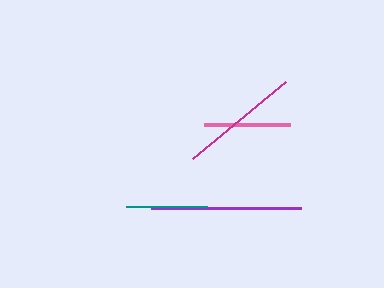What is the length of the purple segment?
The purple segment is approximately 150 pixels long.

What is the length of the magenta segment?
The magenta segment is approximately 122 pixels long.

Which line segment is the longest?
The purple line is the longest at approximately 150 pixels.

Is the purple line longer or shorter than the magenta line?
The purple line is longer than the magenta line.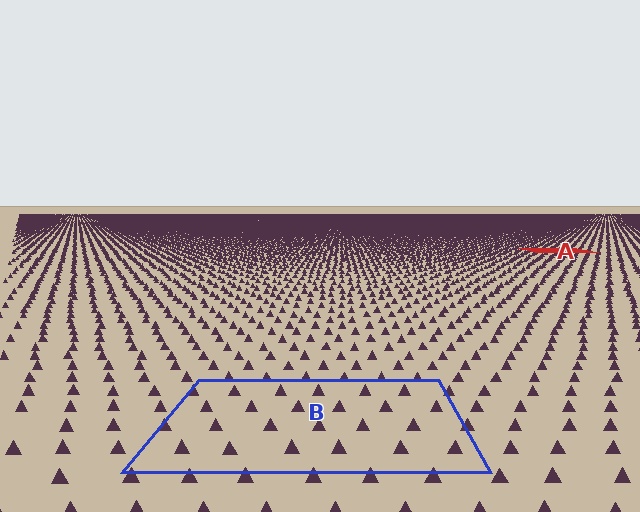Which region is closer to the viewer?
Region B is closer. The texture elements there are larger and more spread out.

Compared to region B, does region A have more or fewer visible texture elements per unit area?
Region A has more texture elements per unit area — they are packed more densely because it is farther away.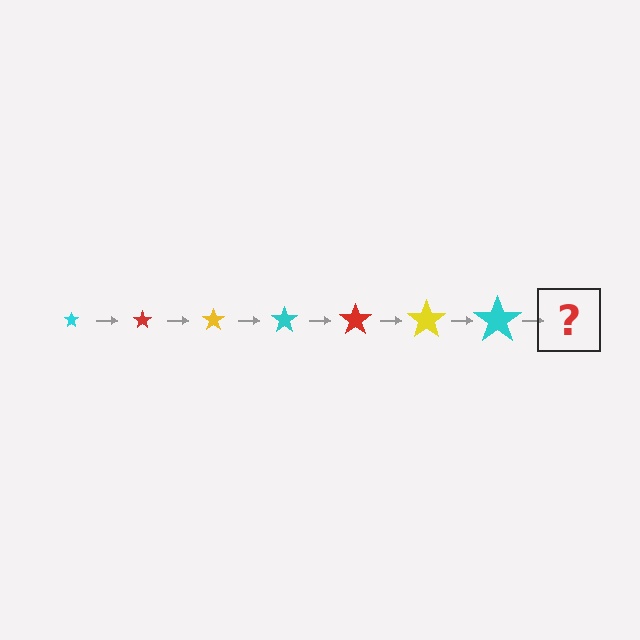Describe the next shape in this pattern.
It should be a red star, larger than the previous one.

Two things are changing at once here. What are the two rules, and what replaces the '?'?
The two rules are that the star grows larger each step and the color cycles through cyan, red, and yellow. The '?' should be a red star, larger than the previous one.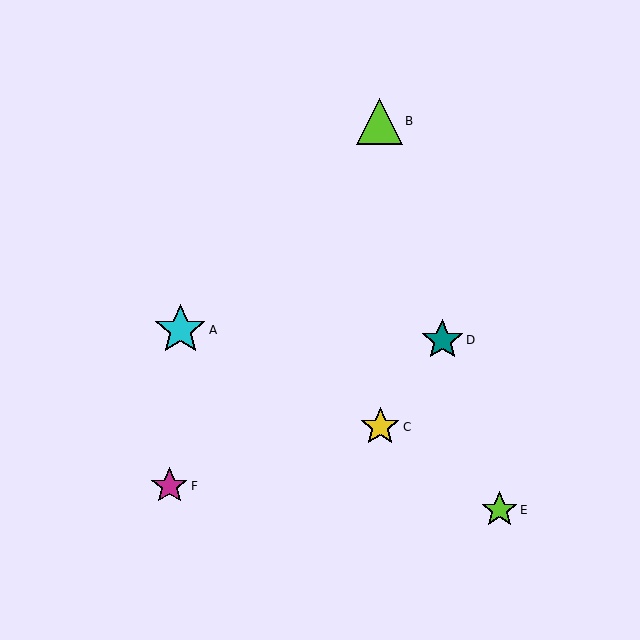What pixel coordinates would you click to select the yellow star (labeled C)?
Click at (380, 427) to select the yellow star C.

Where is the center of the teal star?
The center of the teal star is at (442, 340).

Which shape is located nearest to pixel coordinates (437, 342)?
The teal star (labeled D) at (442, 340) is nearest to that location.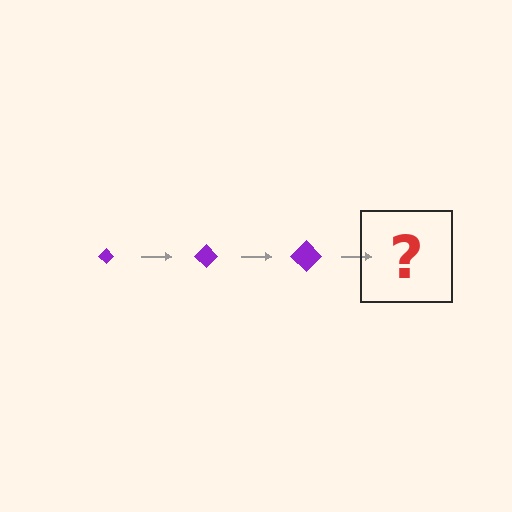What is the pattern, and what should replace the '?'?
The pattern is that the diamond gets progressively larger each step. The '?' should be a purple diamond, larger than the previous one.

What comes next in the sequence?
The next element should be a purple diamond, larger than the previous one.